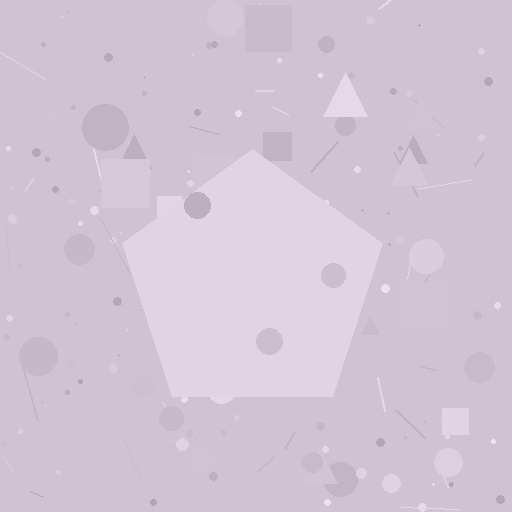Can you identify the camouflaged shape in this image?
The camouflaged shape is a pentagon.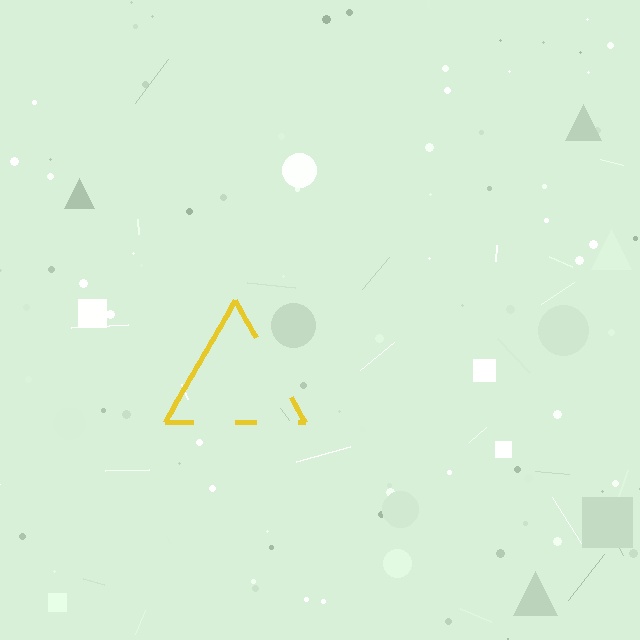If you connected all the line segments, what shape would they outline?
They would outline a triangle.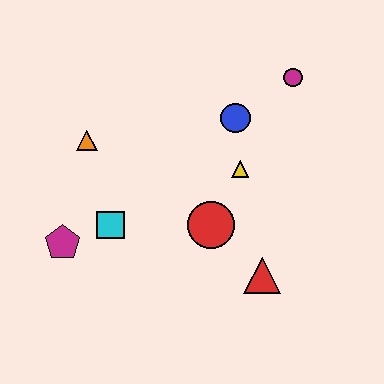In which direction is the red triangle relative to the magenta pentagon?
The red triangle is to the right of the magenta pentagon.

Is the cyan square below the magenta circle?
Yes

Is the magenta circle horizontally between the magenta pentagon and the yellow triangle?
No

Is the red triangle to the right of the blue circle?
Yes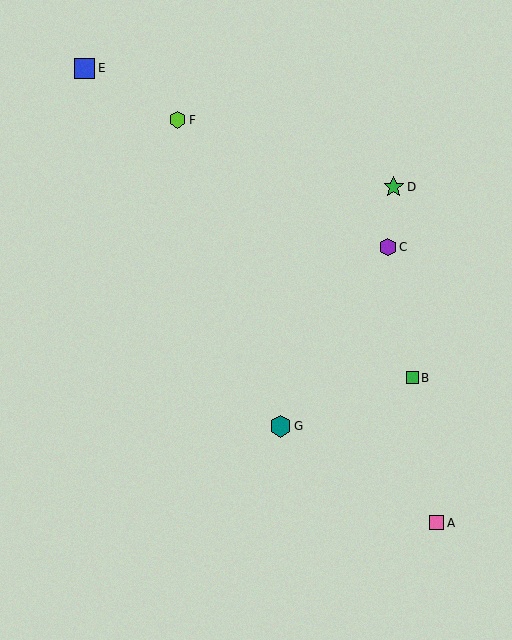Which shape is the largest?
The teal hexagon (labeled G) is the largest.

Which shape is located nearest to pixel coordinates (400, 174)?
The green star (labeled D) at (394, 187) is nearest to that location.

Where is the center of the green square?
The center of the green square is at (412, 378).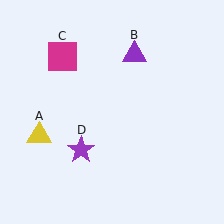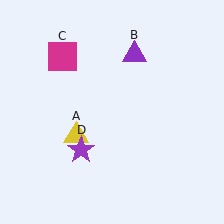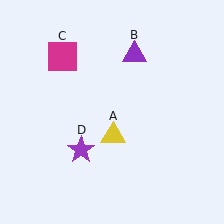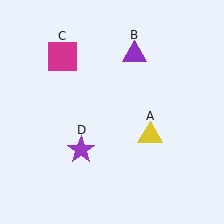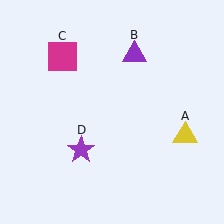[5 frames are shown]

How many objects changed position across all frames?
1 object changed position: yellow triangle (object A).